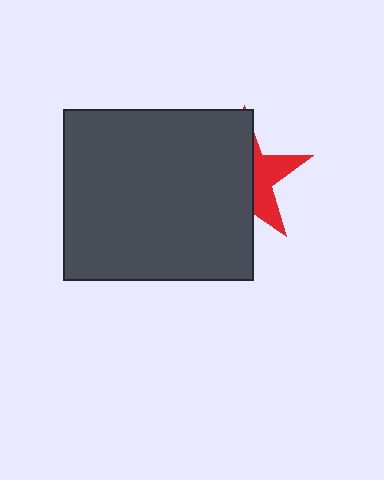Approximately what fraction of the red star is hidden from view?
Roughly 64% of the red star is hidden behind the dark gray rectangle.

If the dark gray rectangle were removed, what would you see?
You would see the complete red star.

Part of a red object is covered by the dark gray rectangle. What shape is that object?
It is a star.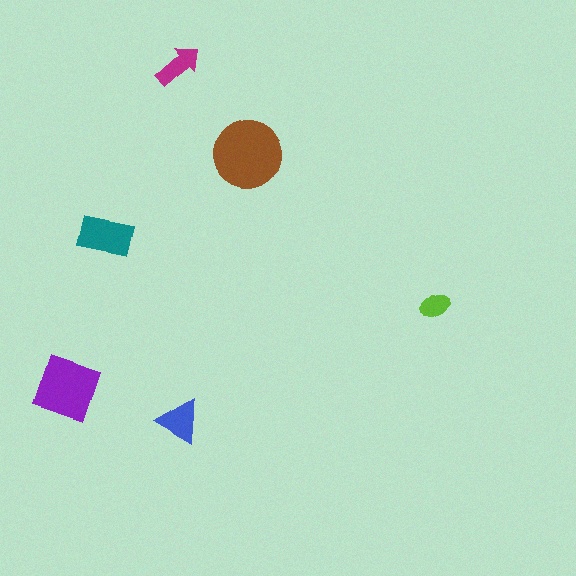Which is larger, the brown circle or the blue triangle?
The brown circle.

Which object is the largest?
The brown circle.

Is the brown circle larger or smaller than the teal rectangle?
Larger.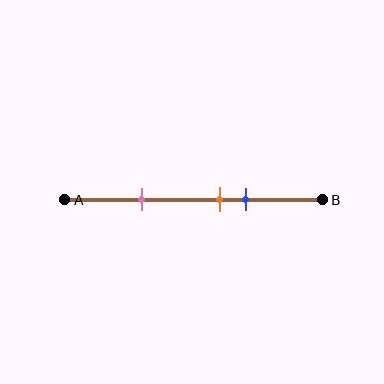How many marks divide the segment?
There are 3 marks dividing the segment.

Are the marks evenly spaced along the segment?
No, the marks are not evenly spaced.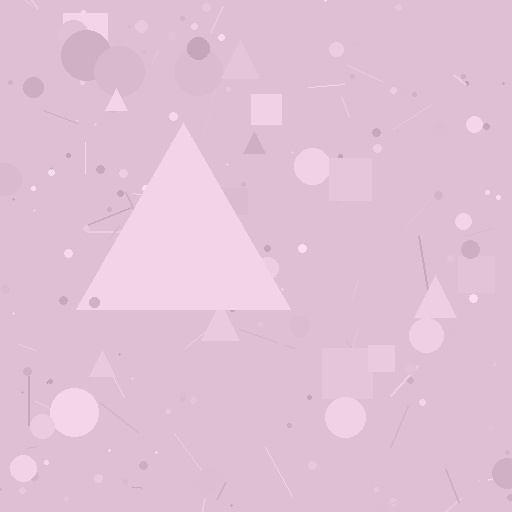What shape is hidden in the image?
A triangle is hidden in the image.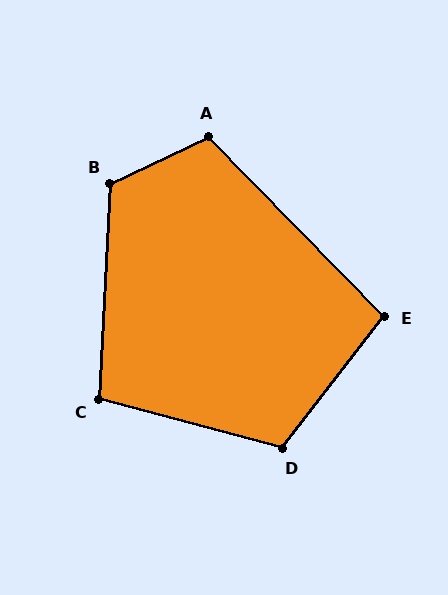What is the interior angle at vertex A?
Approximately 109 degrees (obtuse).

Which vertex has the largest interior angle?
B, at approximately 118 degrees.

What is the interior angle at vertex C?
Approximately 102 degrees (obtuse).